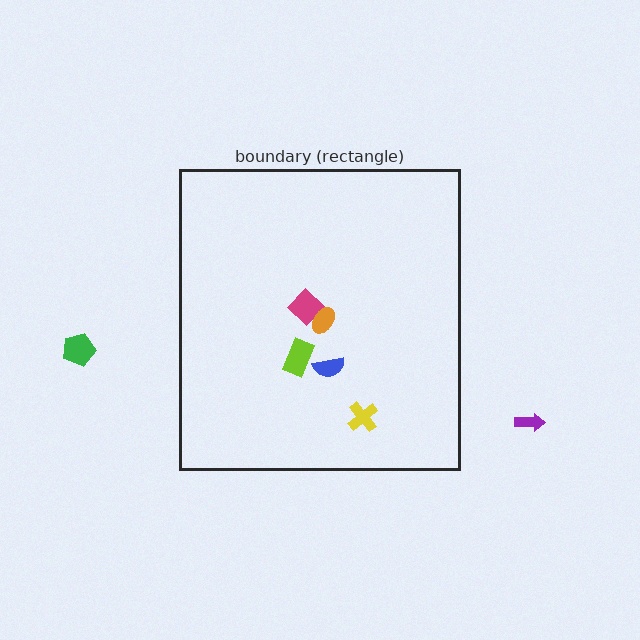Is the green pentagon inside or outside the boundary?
Outside.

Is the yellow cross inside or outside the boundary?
Inside.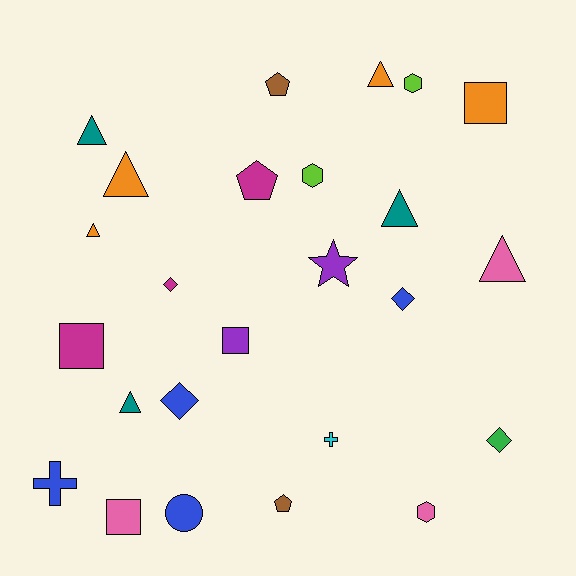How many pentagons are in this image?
There are 3 pentagons.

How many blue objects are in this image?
There are 4 blue objects.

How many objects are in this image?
There are 25 objects.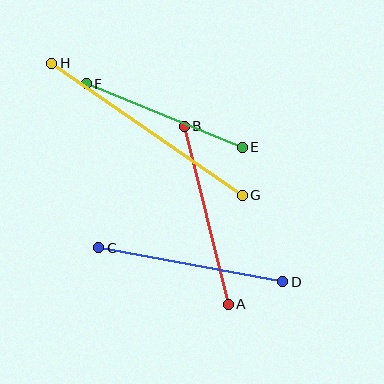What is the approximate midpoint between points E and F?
The midpoint is at approximately (164, 116) pixels.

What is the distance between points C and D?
The distance is approximately 187 pixels.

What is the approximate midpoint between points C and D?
The midpoint is at approximately (191, 265) pixels.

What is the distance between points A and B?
The distance is approximately 184 pixels.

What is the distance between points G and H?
The distance is approximately 232 pixels.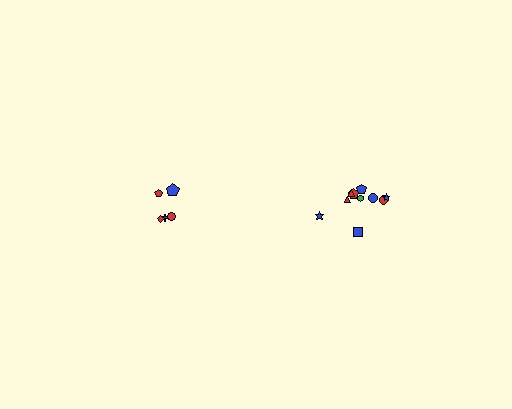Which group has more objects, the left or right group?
The right group.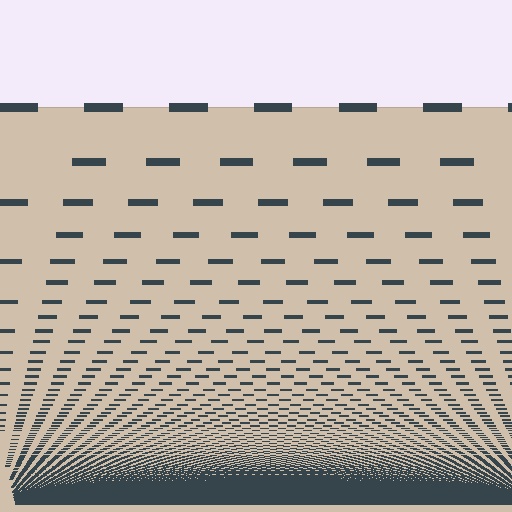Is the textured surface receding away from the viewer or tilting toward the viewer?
The surface appears to tilt toward the viewer. Texture elements get larger and sparser toward the top.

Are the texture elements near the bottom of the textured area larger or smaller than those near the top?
Smaller. The gradient is inverted — elements near the bottom are smaller and denser.